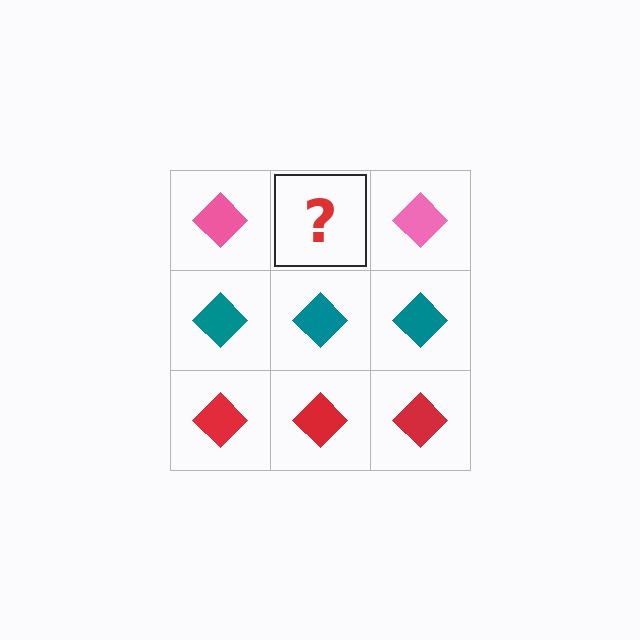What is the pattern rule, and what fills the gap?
The rule is that each row has a consistent color. The gap should be filled with a pink diamond.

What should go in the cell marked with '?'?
The missing cell should contain a pink diamond.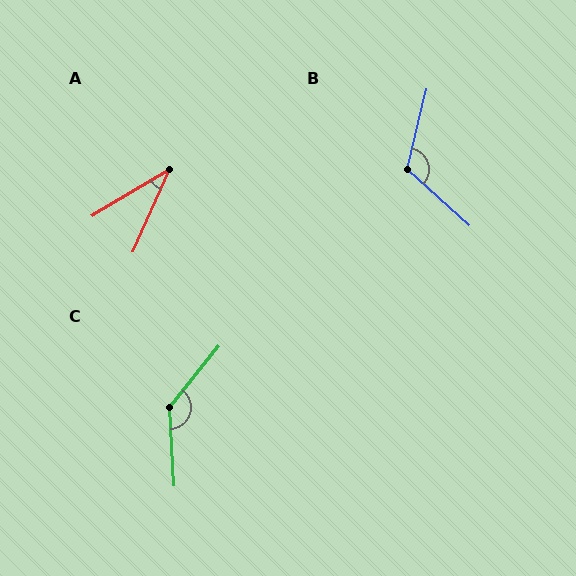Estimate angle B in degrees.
Approximately 118 degrees.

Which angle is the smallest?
A, at approximately 35 degrees.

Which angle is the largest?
C, at approximately 138 degrees.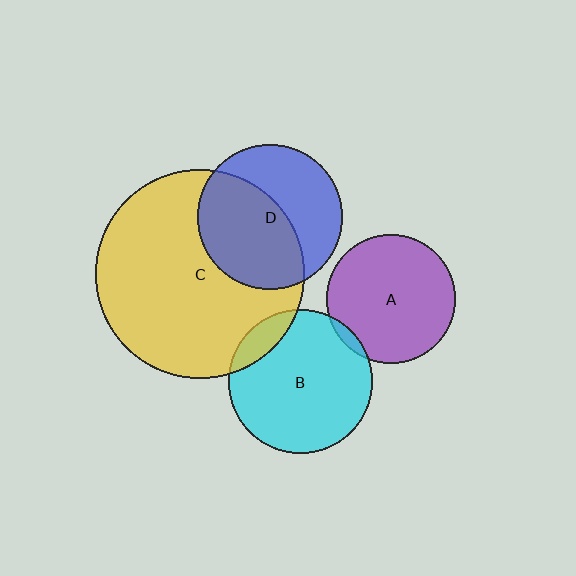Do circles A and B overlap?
Yes.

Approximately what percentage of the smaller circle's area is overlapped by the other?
Approximately 5%.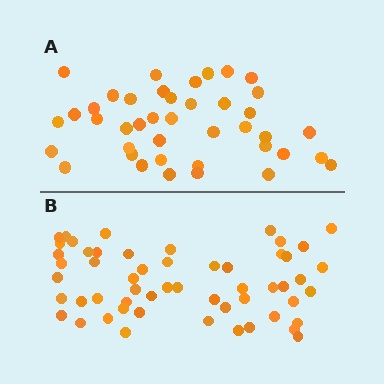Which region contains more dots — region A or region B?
Region B (the bottom region) has more dots.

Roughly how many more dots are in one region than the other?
Region B has approximately 15 more dots than region A.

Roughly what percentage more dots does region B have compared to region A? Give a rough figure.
About 35% more.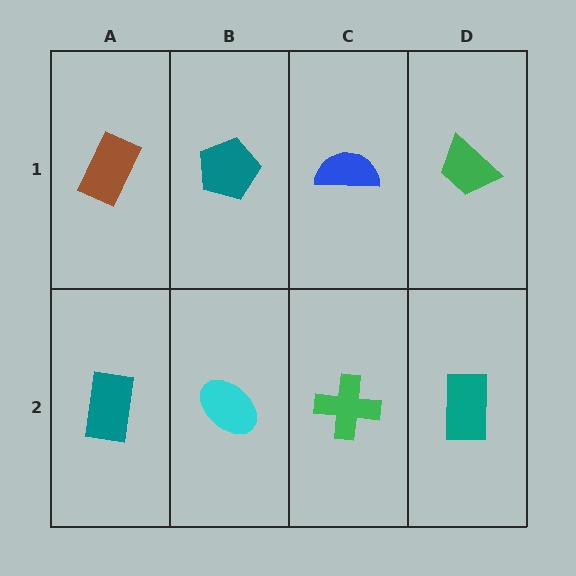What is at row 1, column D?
A green trapezoid.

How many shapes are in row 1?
4 shapes.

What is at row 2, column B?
A cyan ellipse.